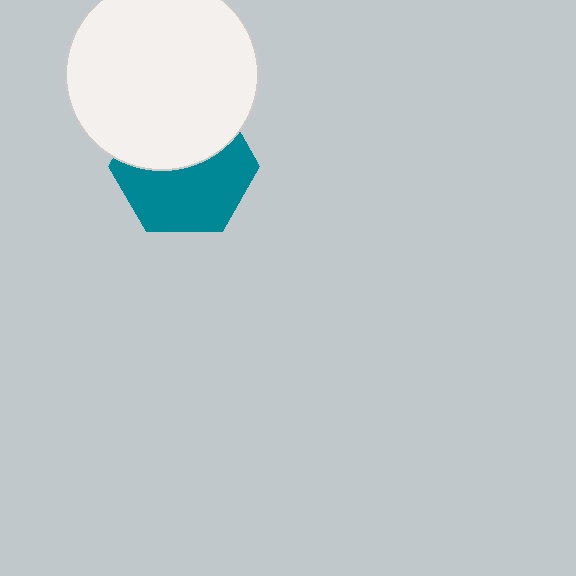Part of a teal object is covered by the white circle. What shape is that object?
It is a hexagon.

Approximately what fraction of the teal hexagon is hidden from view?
Roughly 44% of the teal hexagon is hidden behind the white circle.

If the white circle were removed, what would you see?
You would see the complete teal hexagon.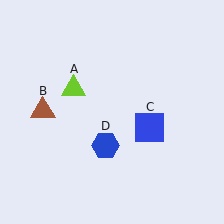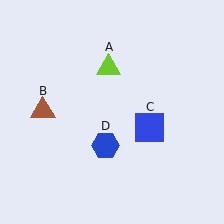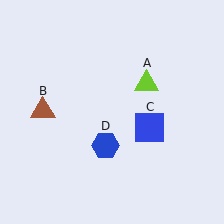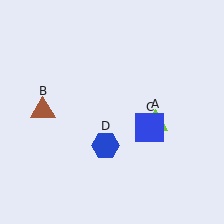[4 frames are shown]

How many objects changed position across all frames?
1 object changed position: lime triangle (object A).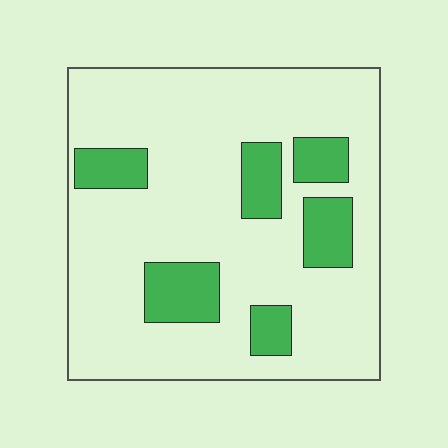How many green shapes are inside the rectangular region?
6.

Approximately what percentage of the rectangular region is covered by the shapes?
Approximately 20%.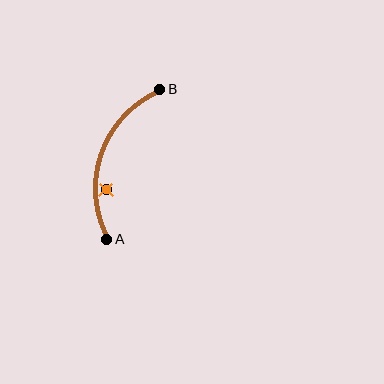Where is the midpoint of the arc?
The arc midpoint is the point on the curve farthest from the straight line joining A and B. It sits to the left of that line.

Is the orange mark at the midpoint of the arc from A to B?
No — the orange mark does not lie on the arc at all. It sits slightly inside the curve.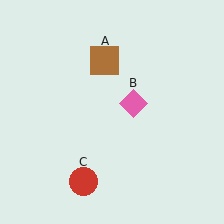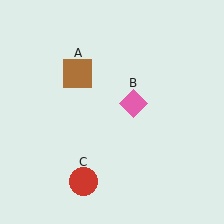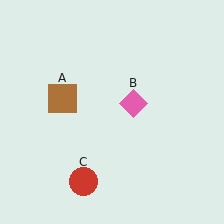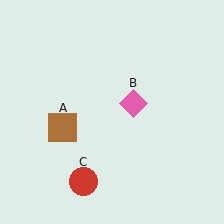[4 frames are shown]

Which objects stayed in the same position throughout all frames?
Pink diamond (object B) and red circle (object C) remained stationary.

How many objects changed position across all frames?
1 object changed position: brown square (object A).